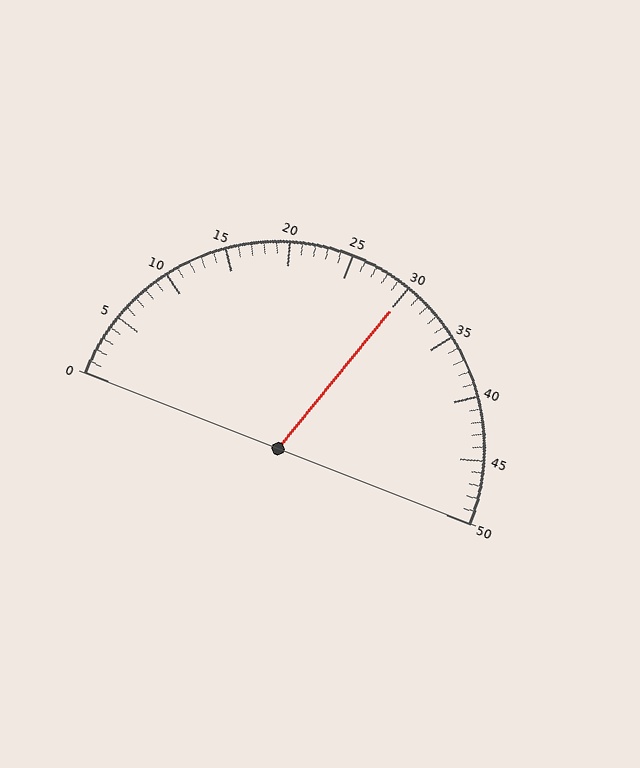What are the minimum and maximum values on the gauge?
The gauge ranges from 0 to 50.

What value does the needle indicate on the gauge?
The needle indicates approximately 30.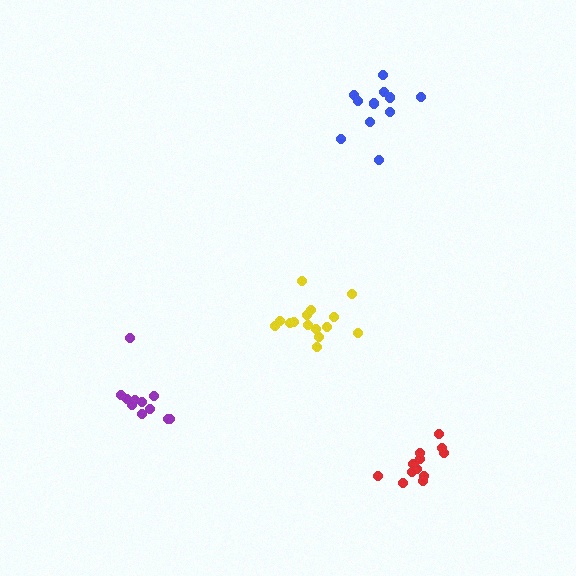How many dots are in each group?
Group 1: 12 dots, Group 2: 15 dots, Group 3: 11 dots, Group 4: 12 dots (50 total).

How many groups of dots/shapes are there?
There are 4 groups.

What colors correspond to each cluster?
The clusters are colored: blue, yellow, purple, red.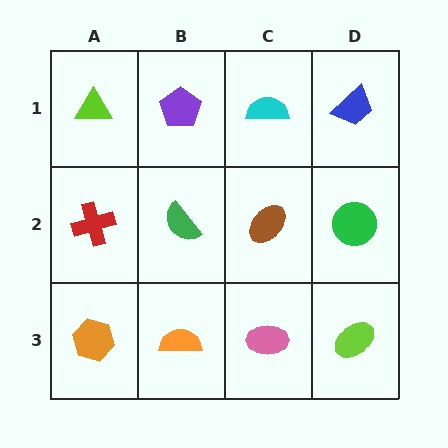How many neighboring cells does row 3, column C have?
3.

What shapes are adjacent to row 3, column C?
A brown ellipse (row 2, column C), an orange semicircle (row 3, column B), a lime ellipse (row 3, column D).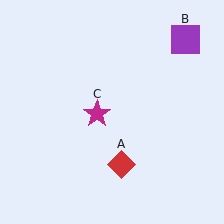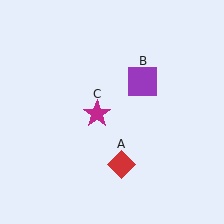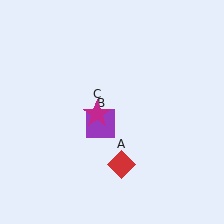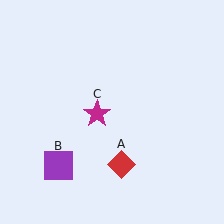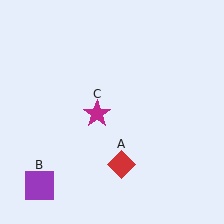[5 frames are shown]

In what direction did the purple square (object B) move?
The purple square (object B) moved down and to the left.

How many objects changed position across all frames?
1 object changed position: purple square (object B).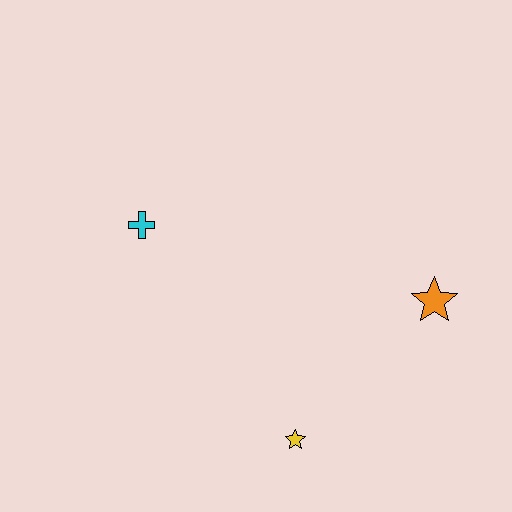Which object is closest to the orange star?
The yellow star is closest to the orange star.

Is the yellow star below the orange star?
Yes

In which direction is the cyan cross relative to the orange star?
The cyan cross is to the left of the orange star.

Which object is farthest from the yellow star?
The cyan cross is farthest from the yellow star.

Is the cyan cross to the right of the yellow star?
No